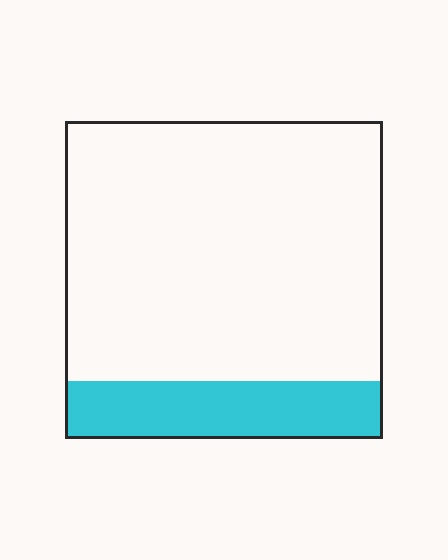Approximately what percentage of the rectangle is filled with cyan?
Approximately 20%.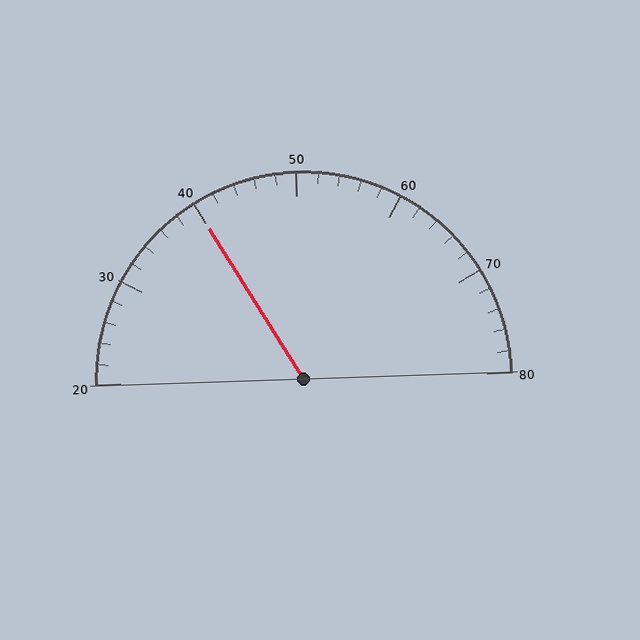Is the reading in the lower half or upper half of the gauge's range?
The reading is in the lower half of the range (20 to 80).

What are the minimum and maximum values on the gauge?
The gauge ranges from 20 to 80.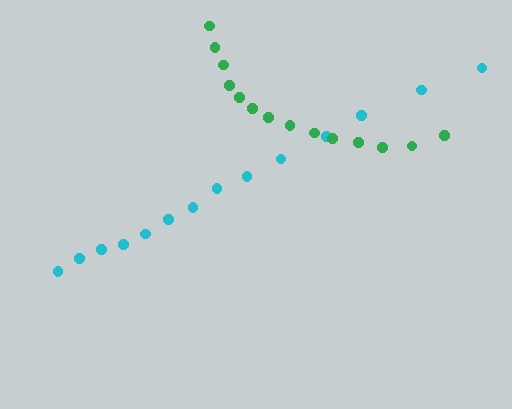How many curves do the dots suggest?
There are 2 distinct paths.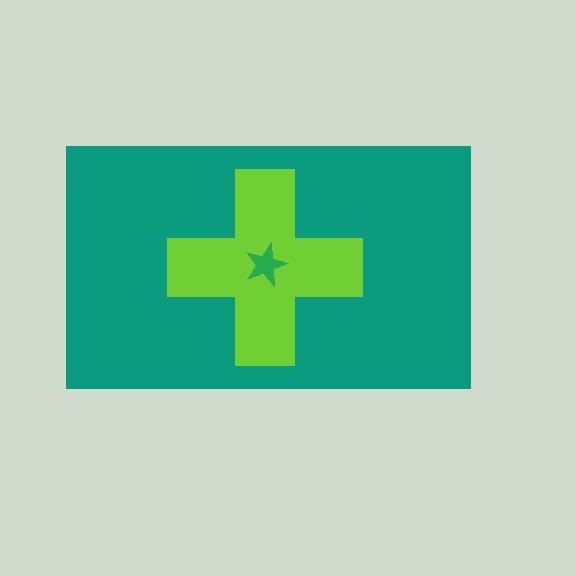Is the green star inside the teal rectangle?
Yes.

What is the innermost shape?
The green star.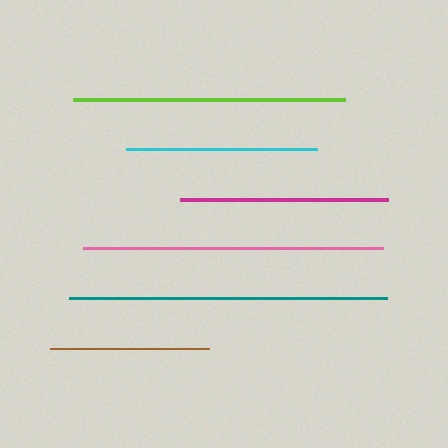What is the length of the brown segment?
The brown segment is approximately 159 pixels long.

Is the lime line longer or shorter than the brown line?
The lime line is longer than the brown line.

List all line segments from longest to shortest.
From longest to shortest: teal, pink, lime, magenta, cyan, brown.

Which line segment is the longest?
The teal line is the longest at approximately 318 pixels.